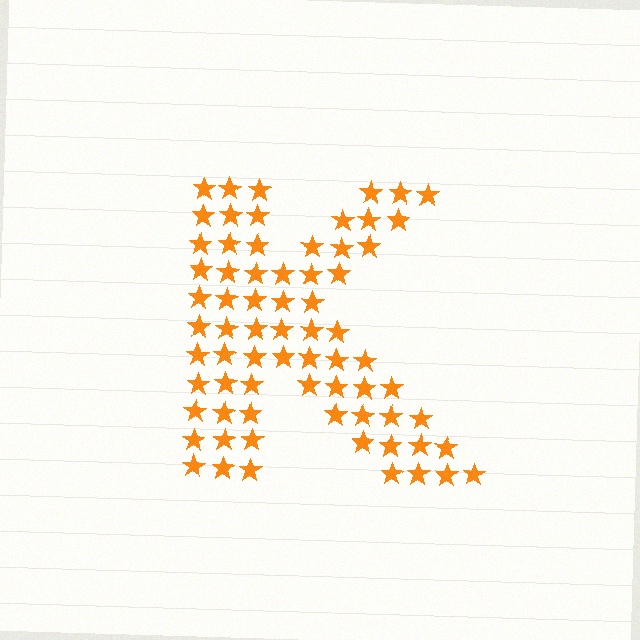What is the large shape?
The large shape is the letter K.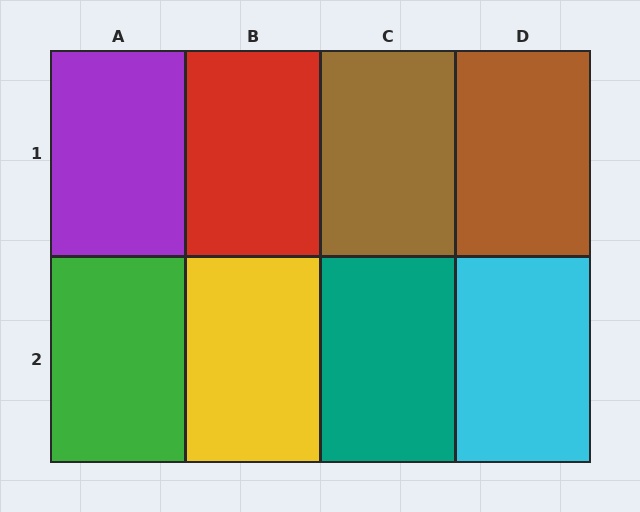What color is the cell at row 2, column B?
Yellow.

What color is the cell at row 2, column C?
Teal.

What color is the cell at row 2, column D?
Cyan.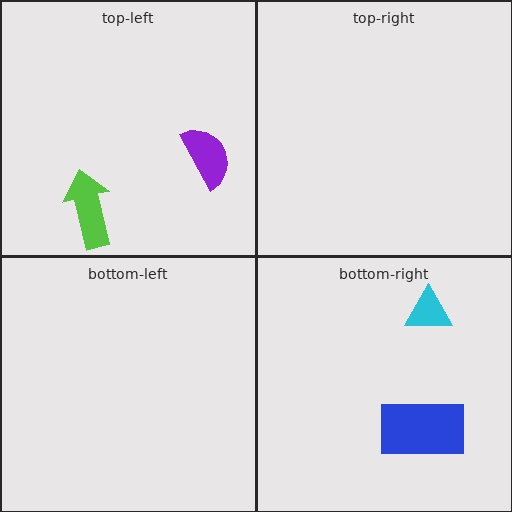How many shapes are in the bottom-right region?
2.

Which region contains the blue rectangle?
The bottom-right region.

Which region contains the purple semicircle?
The top-left region.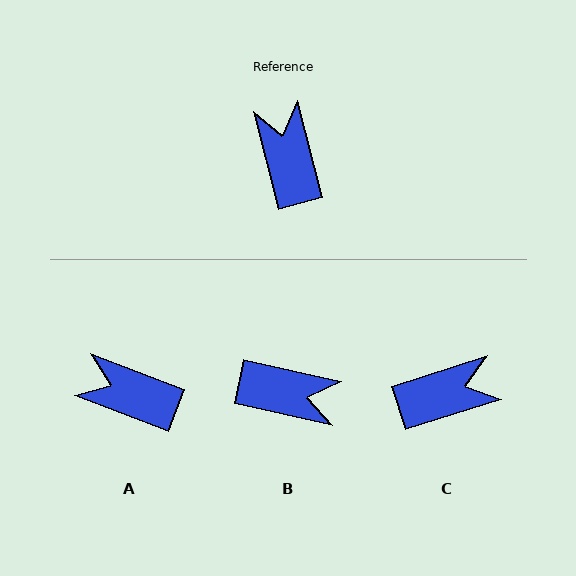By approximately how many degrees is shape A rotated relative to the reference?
Approximately 54 degrees counter-clockwise.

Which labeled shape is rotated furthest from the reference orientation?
B, about 118 degrees away.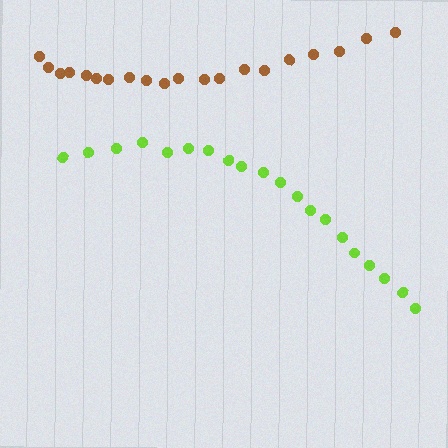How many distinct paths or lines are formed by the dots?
There are 2 distinct paths.